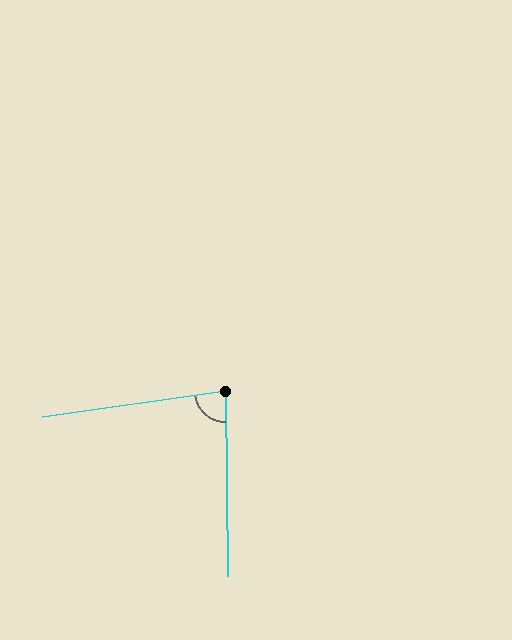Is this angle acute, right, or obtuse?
It is acute.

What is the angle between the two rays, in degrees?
Approximately 82 degrees.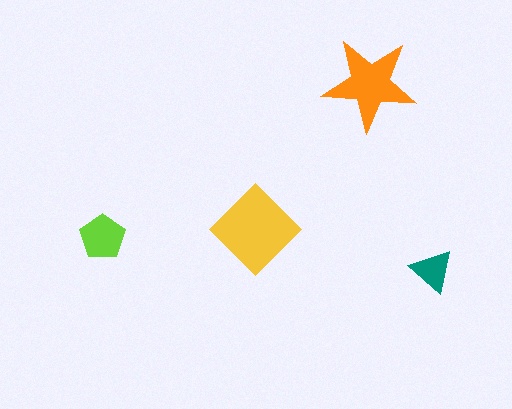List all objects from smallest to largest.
The teal triangle, the lime pentagon, the orange star, the yellow diamond.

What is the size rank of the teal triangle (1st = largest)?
4th.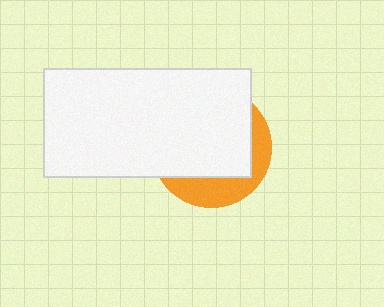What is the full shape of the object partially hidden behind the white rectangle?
The partially hidden object is an orange circle.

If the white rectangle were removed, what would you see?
You would see the complete orange circle.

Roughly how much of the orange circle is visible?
A small part of it is visible (roughly 30%).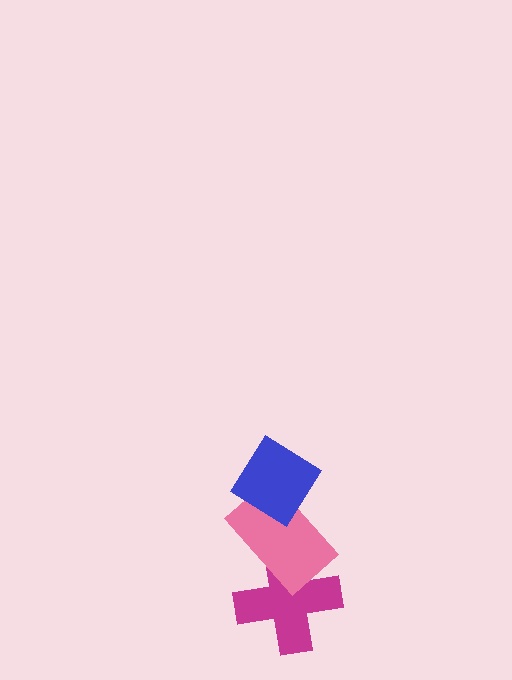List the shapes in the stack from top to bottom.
From top to bottom: the blue diamond, the pink rectangle, the magenta cross.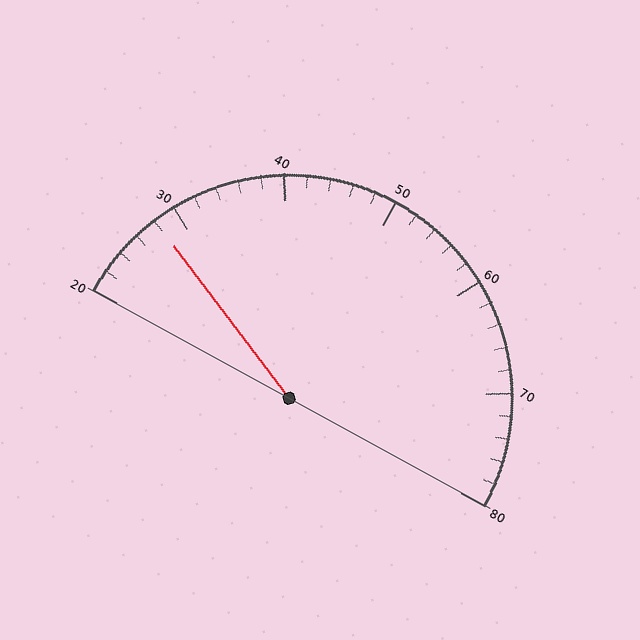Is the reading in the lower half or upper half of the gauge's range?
The reading is in the lower half of the range (20 to 80).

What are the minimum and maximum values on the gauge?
The gauge ranges from 20 to 80.